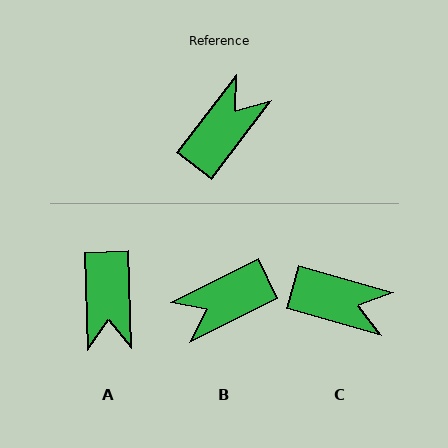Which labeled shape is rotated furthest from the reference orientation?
B, about 154 degrees away.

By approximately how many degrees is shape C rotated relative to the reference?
Approximately 68 degrees clockwise.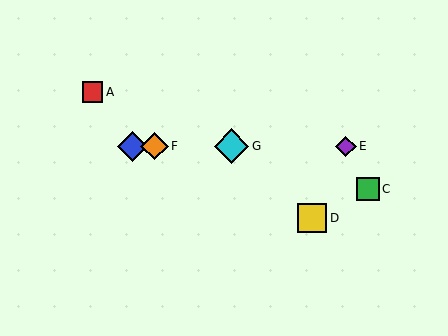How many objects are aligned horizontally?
4 objects (B, E, F, G) are aligned horizontally.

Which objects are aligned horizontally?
Objects B, E, F, G are aligned horizontally.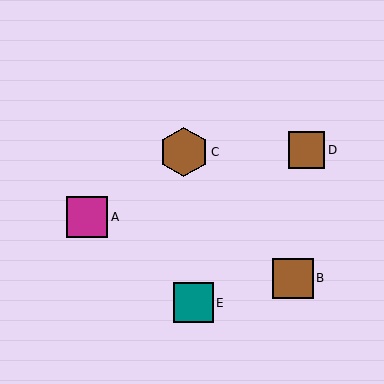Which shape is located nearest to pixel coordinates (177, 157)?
The brown hexagon (labeled C) at (184, 152) is nearest to that location.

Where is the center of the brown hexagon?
The center of the brown hexagon is at (184, 152).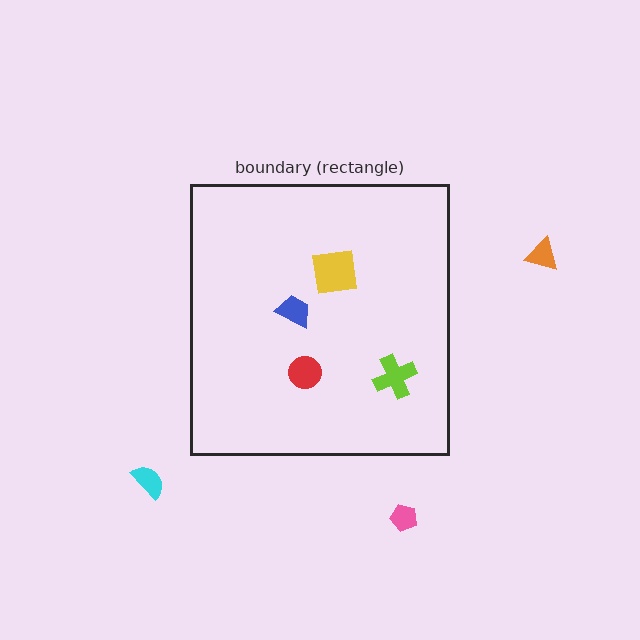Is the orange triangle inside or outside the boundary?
Outside.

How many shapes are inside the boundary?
4 inside, 3 outside.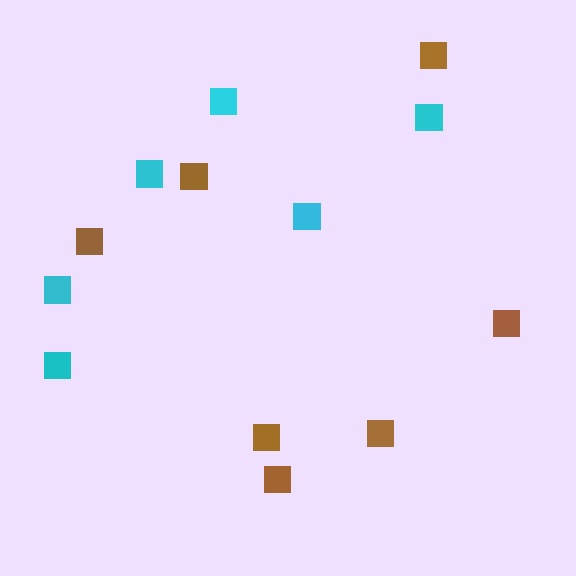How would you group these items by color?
There are 2 groups: one group of brown squares (7) and one group of cyan squares (6).